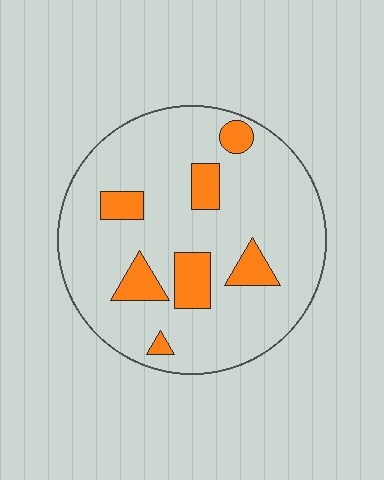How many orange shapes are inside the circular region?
7.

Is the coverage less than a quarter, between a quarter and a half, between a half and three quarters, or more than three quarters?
Less than a quarter.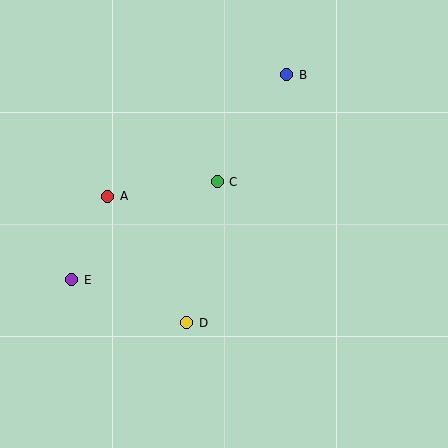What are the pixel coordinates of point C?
Point C is at (217, 182).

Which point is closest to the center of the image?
Point C at (217, 182) is closest to the center.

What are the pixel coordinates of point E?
Point E is at (72, 280).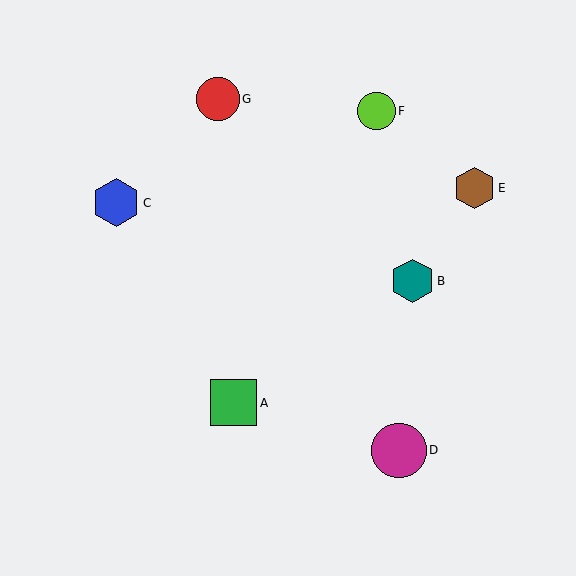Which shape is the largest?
The magenta circle (labeled D) is the largest.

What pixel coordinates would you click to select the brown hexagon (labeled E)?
Click at (474, 188) to select the brown hexagon E.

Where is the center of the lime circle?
The center of the lime circle is at (376, 111).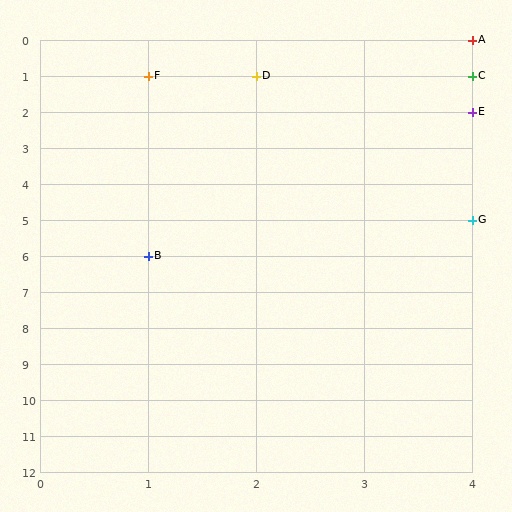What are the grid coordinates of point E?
Point E is at grid coordinates (4, 2).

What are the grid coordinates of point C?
Point C is at grid coordinates (4, 1).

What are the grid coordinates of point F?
Point F is at grid coordinates (1, 1).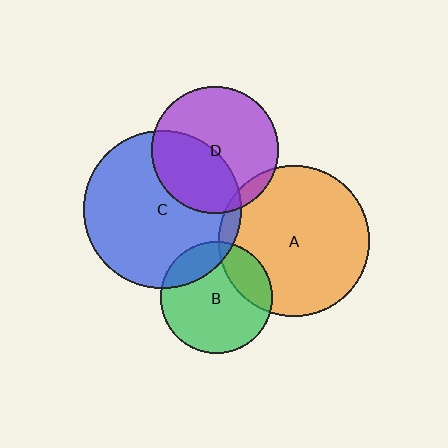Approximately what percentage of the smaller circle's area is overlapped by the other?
Approximately 5%.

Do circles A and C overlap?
Yes.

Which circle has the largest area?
Circle C (blue).